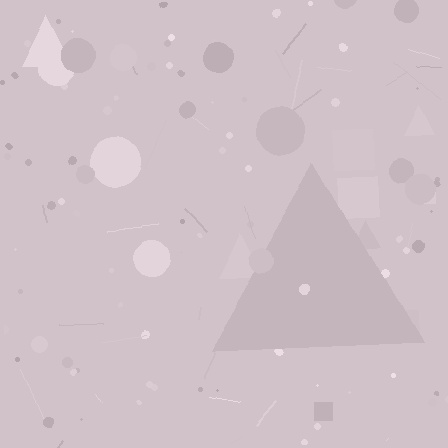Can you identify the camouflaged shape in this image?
The camouflaged shape is a triangle.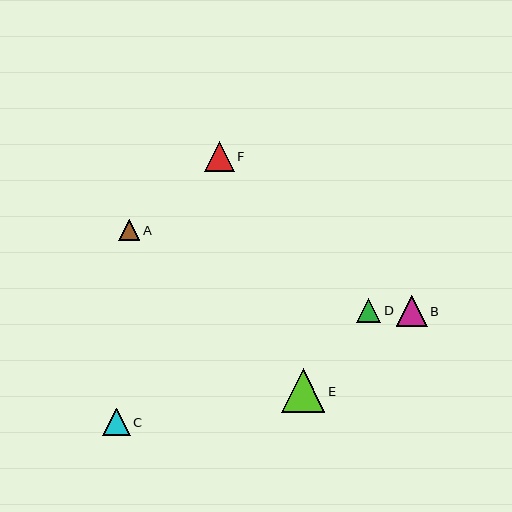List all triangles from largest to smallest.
From largest to smallest: E, B, F, C, D, A.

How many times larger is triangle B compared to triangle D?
Triangle B is approximately 1.3 times the size of triangle D.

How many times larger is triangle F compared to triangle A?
Triangle F is approximately 1.4 times the size of triangle A.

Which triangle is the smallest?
Triangle A is the smallest with a size of approximately 21 pixels.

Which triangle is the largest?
Triangle E is the largest with a size of approximately 44 pixels.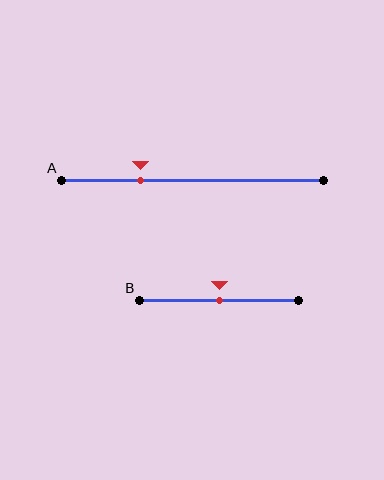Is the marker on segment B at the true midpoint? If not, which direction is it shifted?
Yes, the marker on segment B is at the true midpoint.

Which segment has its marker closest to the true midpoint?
Segment B has its marker closest to the true midpoint.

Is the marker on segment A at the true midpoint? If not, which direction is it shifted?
No, the marker on segment A is shifted to the left by about 20% of the segment length.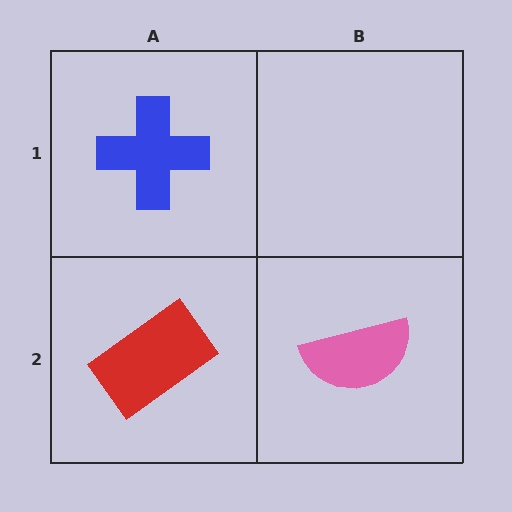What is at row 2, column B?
A pink semicircle.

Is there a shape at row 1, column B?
No, that cell is empty.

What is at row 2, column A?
A red rectangle.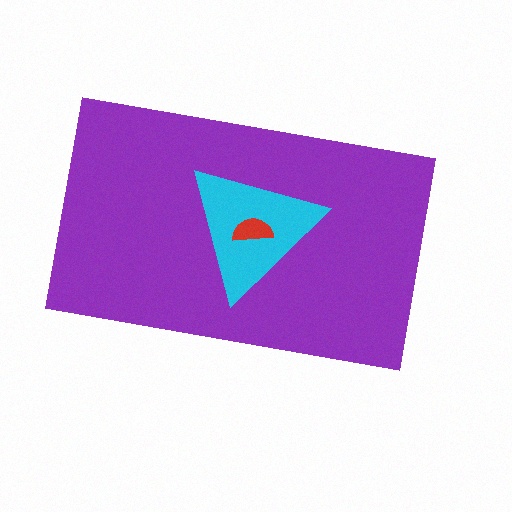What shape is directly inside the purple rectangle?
The cyan triangle.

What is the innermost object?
The red semicircle.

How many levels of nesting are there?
3.